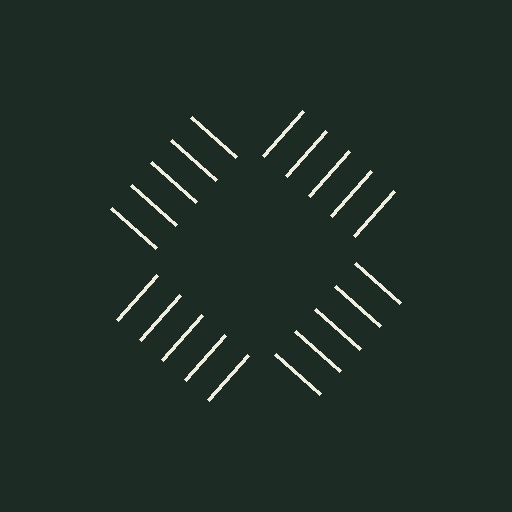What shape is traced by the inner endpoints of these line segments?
An illusory square — the line segments terminate on its edges but no continuous stroke is drawn.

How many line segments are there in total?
20 — 5 along each of the 4 edges.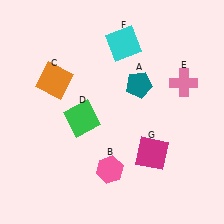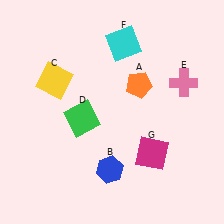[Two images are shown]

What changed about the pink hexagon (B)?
In Image 1, B is pink. In Image 2, it changed to blue.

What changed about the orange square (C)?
In Image 1, C is orange. In Image 2, it changed to yellow.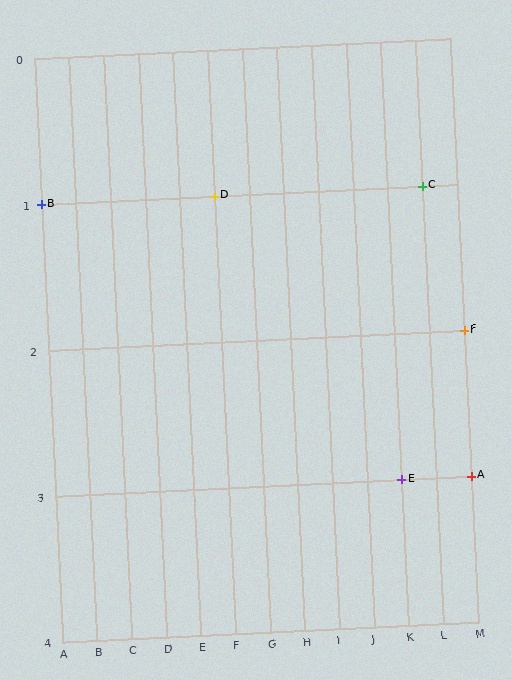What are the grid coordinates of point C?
Point C is at grid coordinates (L, 1).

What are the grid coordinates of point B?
Point B is at grid coordinates (A, 1).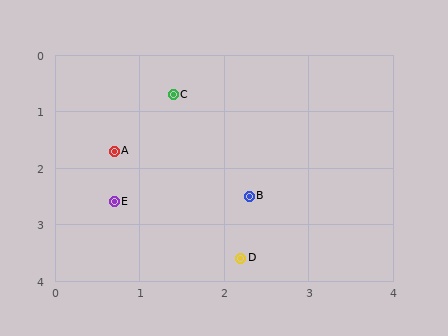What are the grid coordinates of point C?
Point C is at approximately (1.4, 0.7).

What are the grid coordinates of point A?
Point A is at approximately (0.7, 1.7).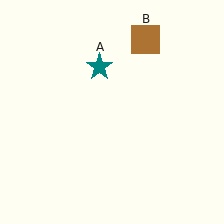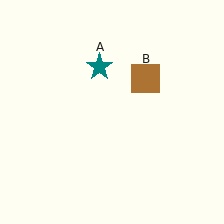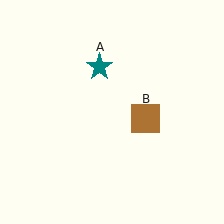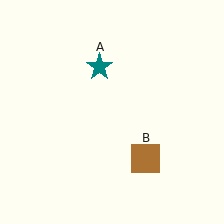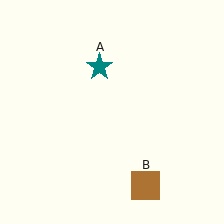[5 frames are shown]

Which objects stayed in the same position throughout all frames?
Teal star (object A) remained stationary.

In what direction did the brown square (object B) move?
The brown square (object B) moved down.